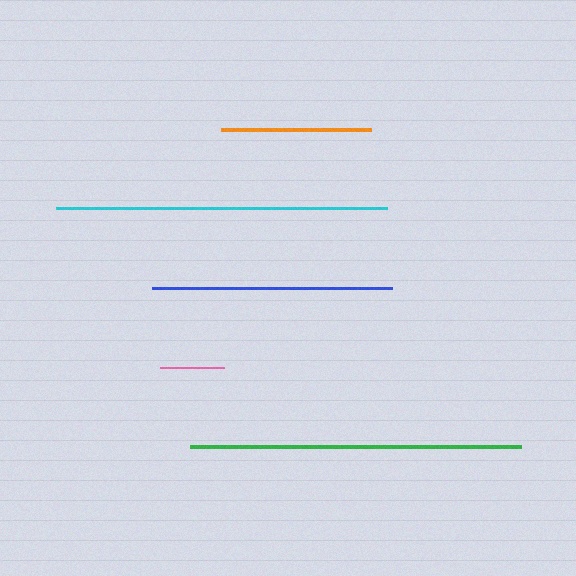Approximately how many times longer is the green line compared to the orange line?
The green line is approximately 2.2 times the length of the orange line.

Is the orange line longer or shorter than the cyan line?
The cyan line is longer than the orange line.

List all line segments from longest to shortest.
From longest to shortest: cyan, green, blue, orange, pink.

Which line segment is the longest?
The cyan line is the longest at approximately 331 pixels.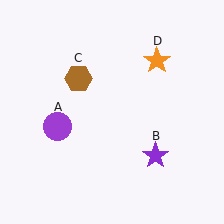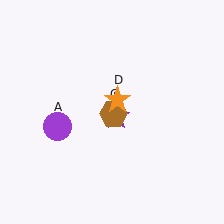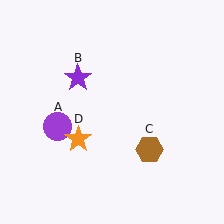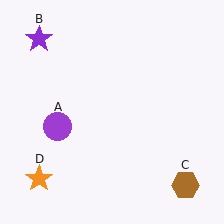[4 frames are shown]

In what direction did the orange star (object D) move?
The orange star (object D) moved down and to the left.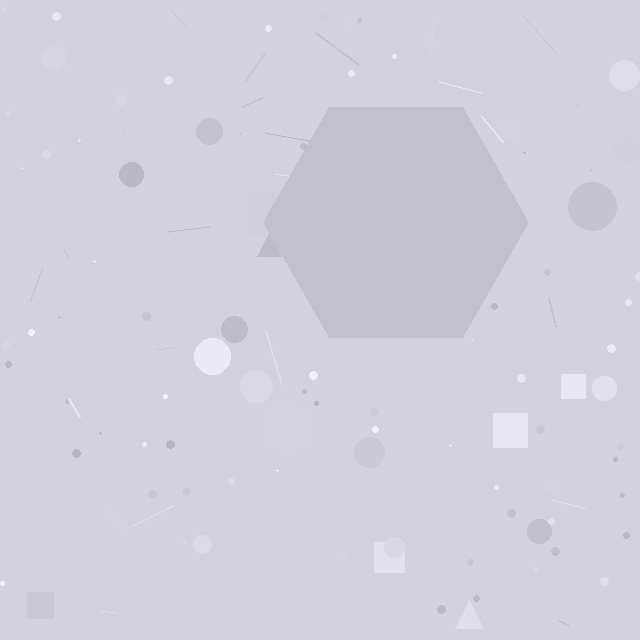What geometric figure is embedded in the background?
A hexagon is embedded in the background.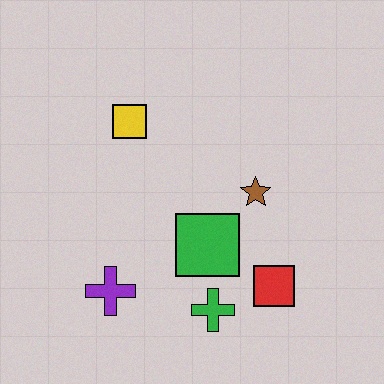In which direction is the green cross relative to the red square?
The green cross is to the left of the red square.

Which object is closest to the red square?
The green cross is closest to the red square.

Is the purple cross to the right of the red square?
No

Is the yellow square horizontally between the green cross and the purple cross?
Yes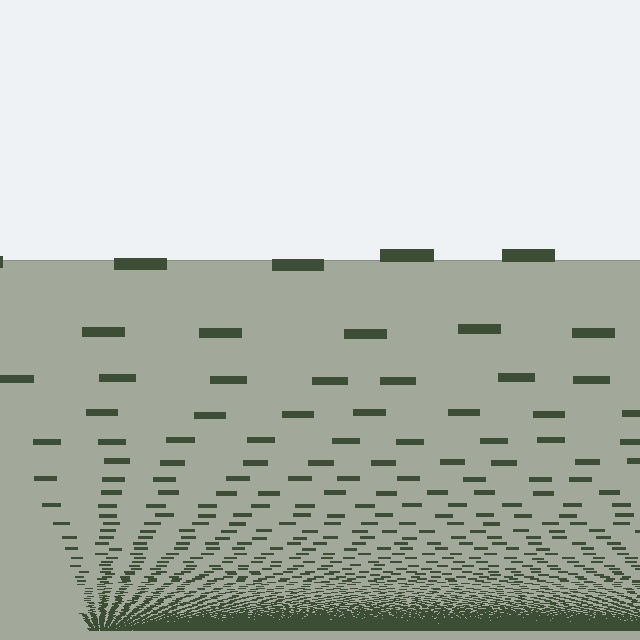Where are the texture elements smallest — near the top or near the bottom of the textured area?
Near the bottom.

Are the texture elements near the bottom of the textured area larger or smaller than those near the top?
Smaller. The gradient is inverted — elements near the bottom are smaller and denser.